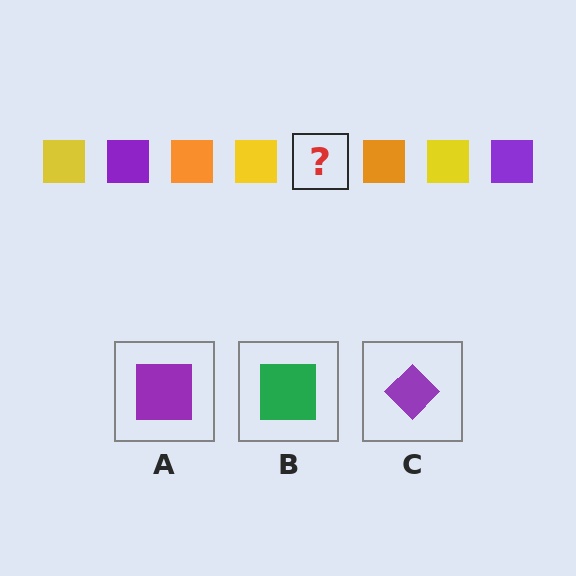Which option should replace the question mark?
Option A.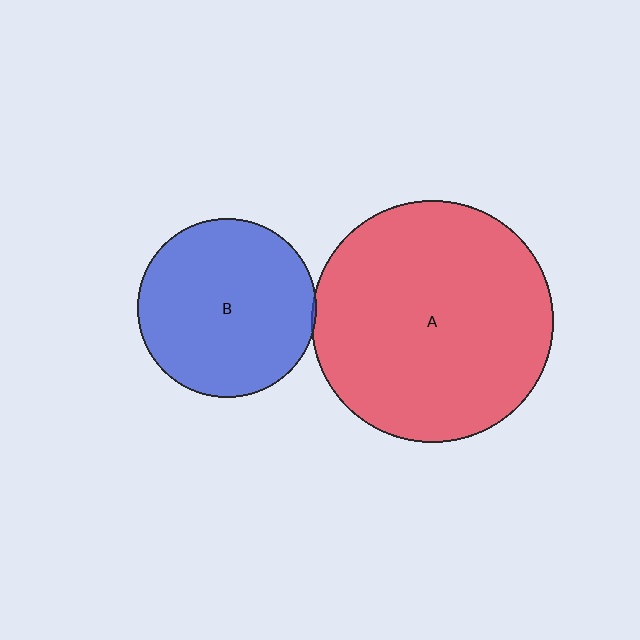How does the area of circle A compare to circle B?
Approximately 1.8 times.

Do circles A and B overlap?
Yes.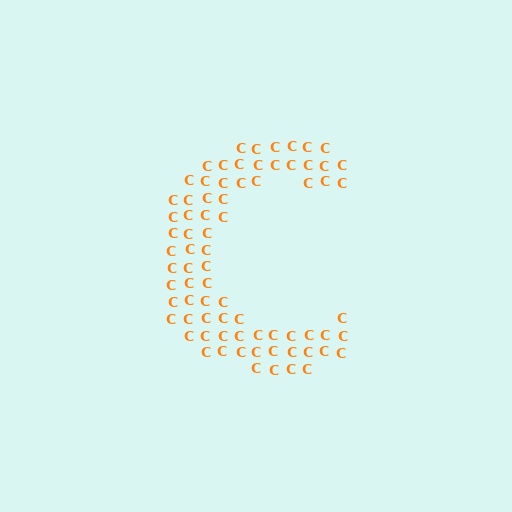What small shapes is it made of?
It is made of small letter C's.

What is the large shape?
The large shape is the letter C.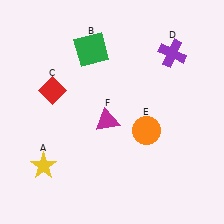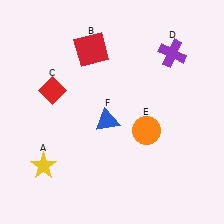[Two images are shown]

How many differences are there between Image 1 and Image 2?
There are 2 differences between the two images.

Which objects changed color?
B changed from green to red. F changed from magenta to blue.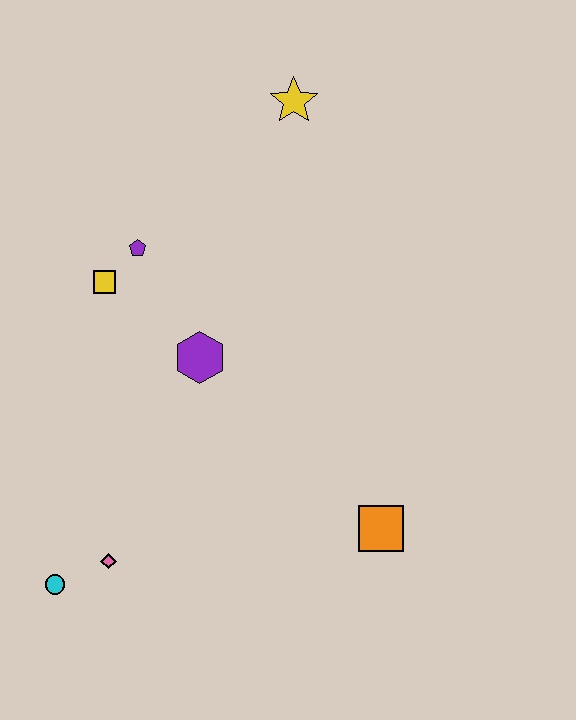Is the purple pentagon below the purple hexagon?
No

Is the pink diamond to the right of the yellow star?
No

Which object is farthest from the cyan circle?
The yellow star is farthest from the cyan circle.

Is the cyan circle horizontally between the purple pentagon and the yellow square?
No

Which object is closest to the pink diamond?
The cyan circle is closest to the pink diamond.